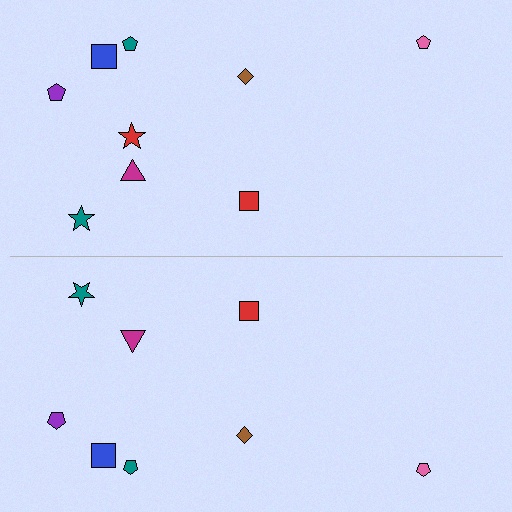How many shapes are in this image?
There are 17 shapes in this image.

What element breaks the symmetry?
A red star is missing from the bottom side.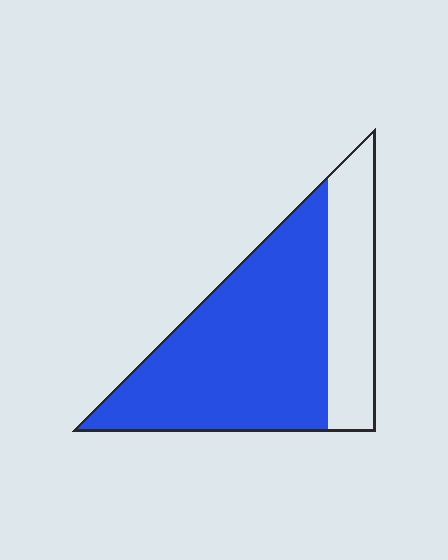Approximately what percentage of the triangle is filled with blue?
Approximately 70%.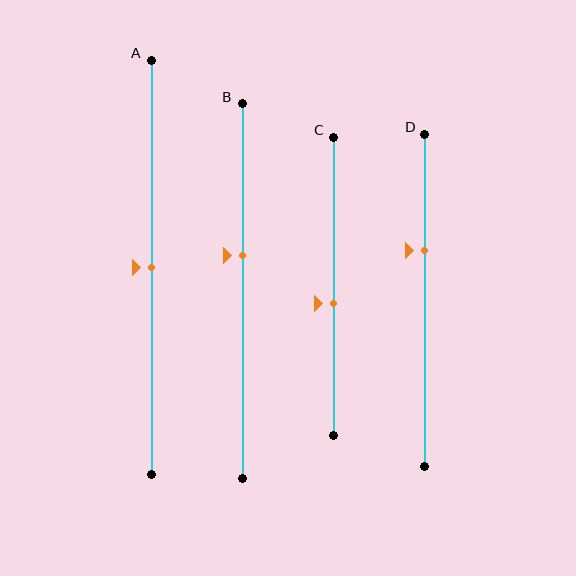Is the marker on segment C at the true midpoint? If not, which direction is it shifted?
No, the marker on segment C is shifted downward by about 6% of the segment length.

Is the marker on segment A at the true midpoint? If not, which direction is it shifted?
Yes, the marker on segment A is at the true midpoint.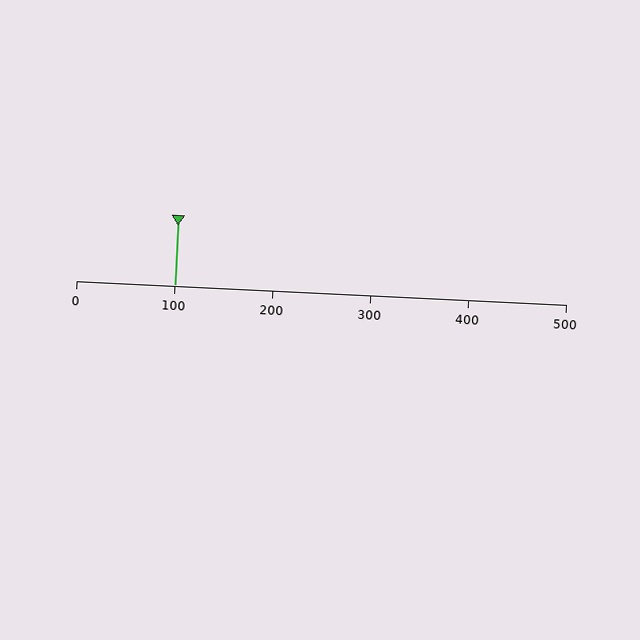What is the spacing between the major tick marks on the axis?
The major ticks are spaced 100 apart.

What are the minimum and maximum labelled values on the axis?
The axis runs from 0 to 500.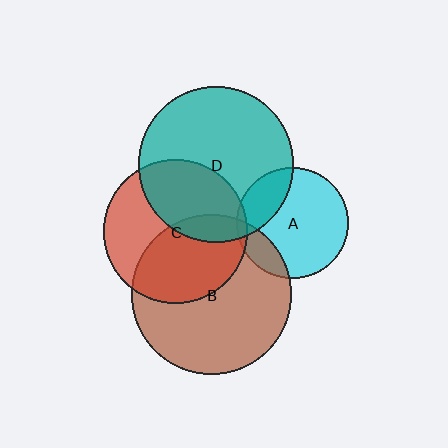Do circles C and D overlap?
Yes.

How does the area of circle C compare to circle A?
Approximately 1.7 times.